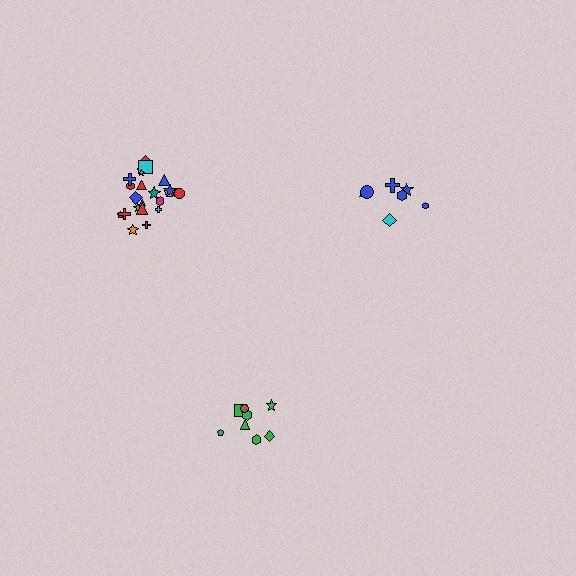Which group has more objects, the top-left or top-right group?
The top-left group.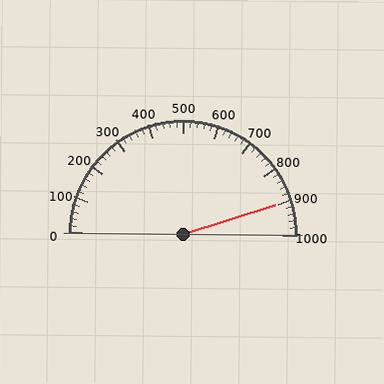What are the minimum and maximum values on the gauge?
The gauge ranges from 0 to 1000.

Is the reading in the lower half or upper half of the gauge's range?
The reading is in the upper half of the range (0 to 1000).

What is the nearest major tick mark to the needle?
The nearest major tick mark is 900.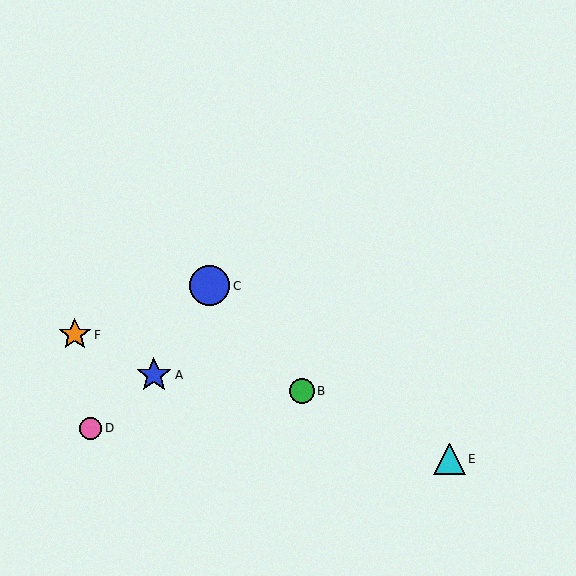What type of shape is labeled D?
Shape D is a pink circle.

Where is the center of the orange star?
The center of the orange star is at (75, 335).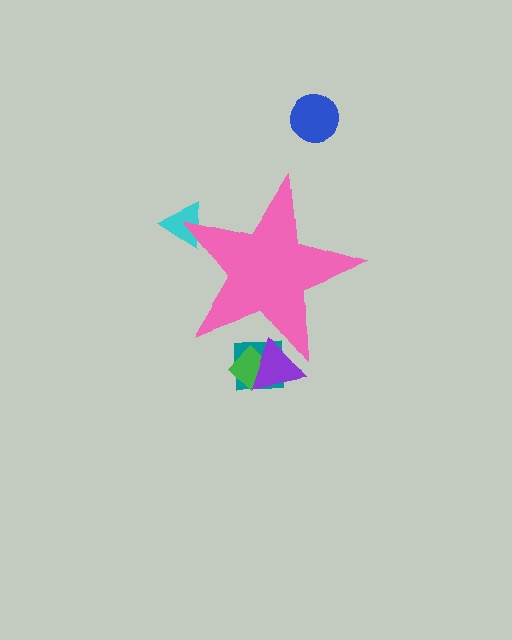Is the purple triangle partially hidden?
Yes, the purple triangle is partially hidden behind the pink star.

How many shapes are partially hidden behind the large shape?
4 shapes are partially hidden.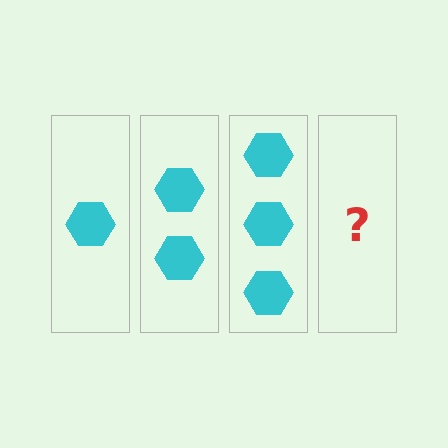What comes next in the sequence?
The next element should be 4 hexagons.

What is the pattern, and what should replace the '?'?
The pattern is that each step adds one more hexagon. The '?' should be 4 hexagons.